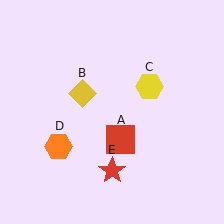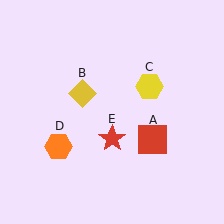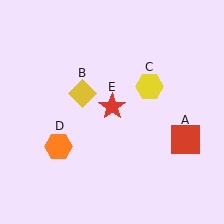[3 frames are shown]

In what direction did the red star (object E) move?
The red star (object E) moved up.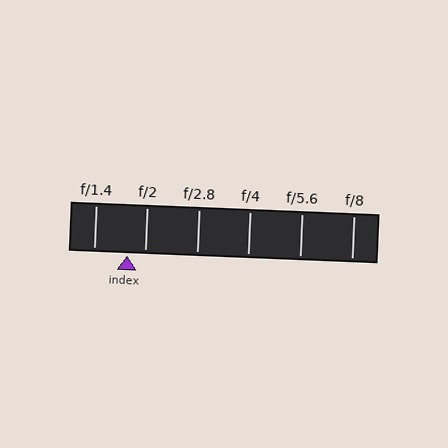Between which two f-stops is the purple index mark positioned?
The index mark is between f/1.4 and f/2.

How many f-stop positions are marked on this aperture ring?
There are 6 f-stop positions marked.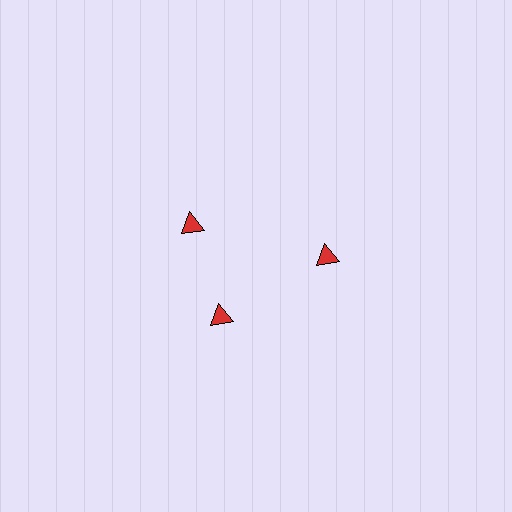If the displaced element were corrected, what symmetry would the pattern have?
It would have 3-fold rotational symmetry — the pattern would map onto itself every 120 degrees.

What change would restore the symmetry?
The symmetry would be restored by rotating it back into even spacing with its neighbors so that all 3 triangles sit at equal angles and equal distance from the center.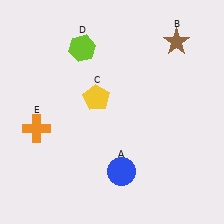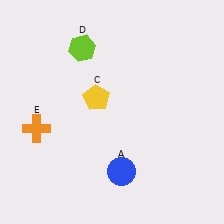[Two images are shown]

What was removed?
The brown star (B) was removed in Image 2.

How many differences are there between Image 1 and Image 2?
There is 1 difference between the two images.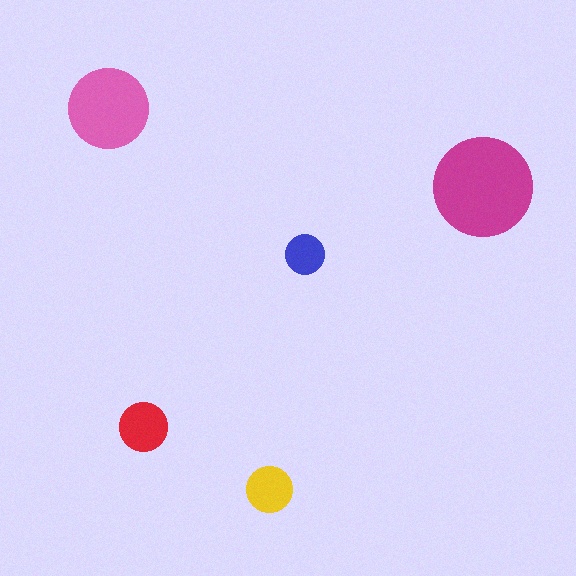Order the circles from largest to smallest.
the magenta one, the pink one, the red one, the yellow one, the blue one.